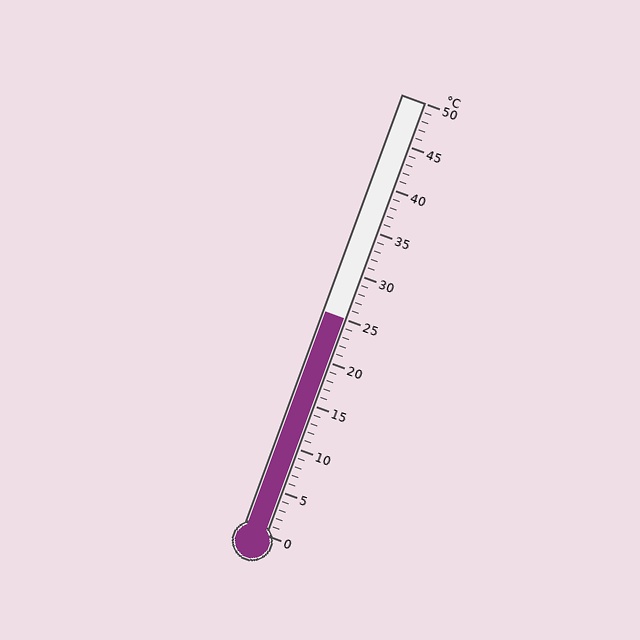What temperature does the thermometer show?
The thermometer shows approximately 25°C.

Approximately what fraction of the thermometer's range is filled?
The thermometer is filled to approximately 50% of its range.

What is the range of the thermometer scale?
The thermometer scale ranges from 0°C to 50°C.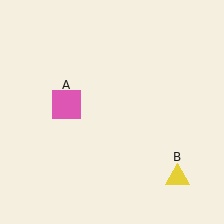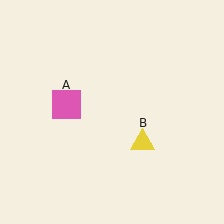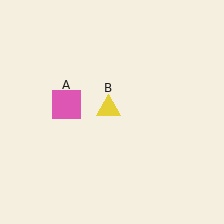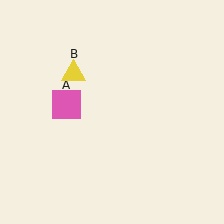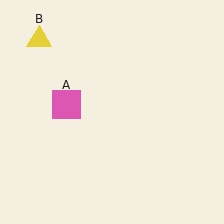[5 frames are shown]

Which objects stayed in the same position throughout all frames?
Pink square (object A) remained stationary.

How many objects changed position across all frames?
1 object changed position: yellow triangle (object B).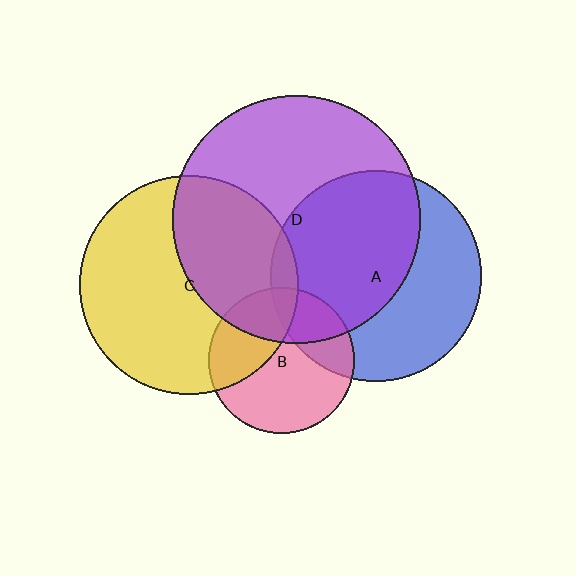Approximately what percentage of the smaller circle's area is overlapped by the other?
Approximately 40%.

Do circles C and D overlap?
Yes.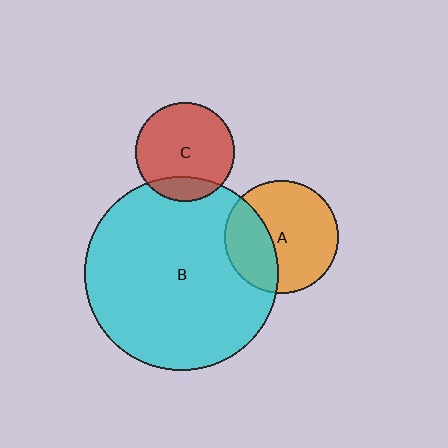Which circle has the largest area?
Circle B (cyan).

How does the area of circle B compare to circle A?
Approximately 2.9 times.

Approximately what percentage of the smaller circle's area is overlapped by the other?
Approximately 35%.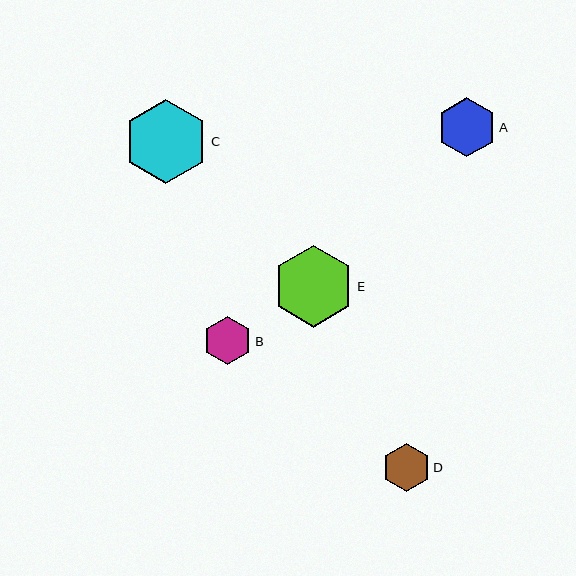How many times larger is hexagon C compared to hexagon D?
Hexagon C is approximately 1.7 times the size of hexagon D.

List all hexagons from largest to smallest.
From largest to smallest: C, E, A, B, D.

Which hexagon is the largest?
Hexagon C is the largest with a size of approximately 84 pixels.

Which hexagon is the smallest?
Hexagon D is the smallest with a size of approximately 48 pixels.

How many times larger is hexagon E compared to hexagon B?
Hexagon E is approximately 1.7 times the size of hexagon B.